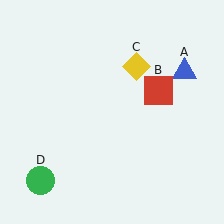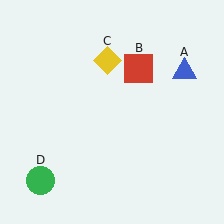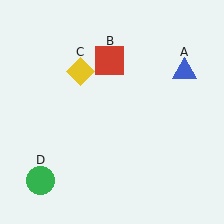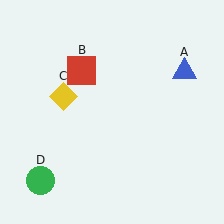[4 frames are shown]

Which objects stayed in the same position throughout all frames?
Blue triangle (object A) and green circle (object D) remained stationary.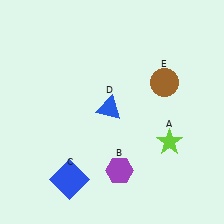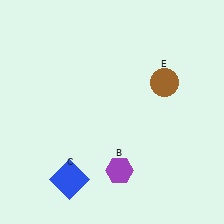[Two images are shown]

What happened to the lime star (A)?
The lime star (A) was removed in Image 2. It was in the bottom-right area of Image 1.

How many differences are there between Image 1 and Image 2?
There are 2 differences between the two images.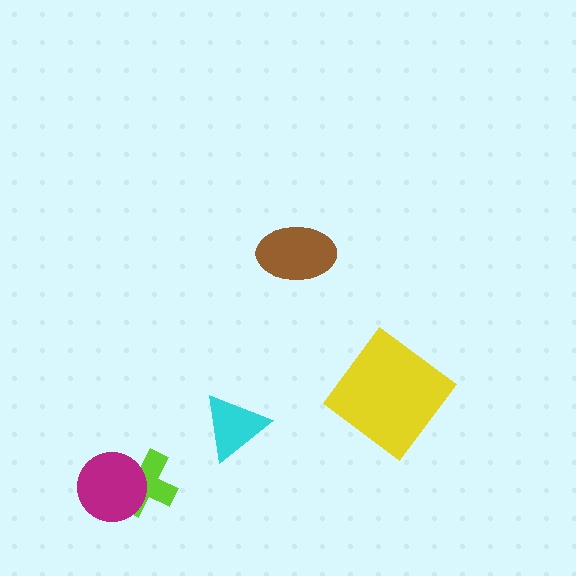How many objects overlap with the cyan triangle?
0 objects overlap with the cyan triangle.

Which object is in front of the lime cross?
The magenta circle is in front of the lime cross.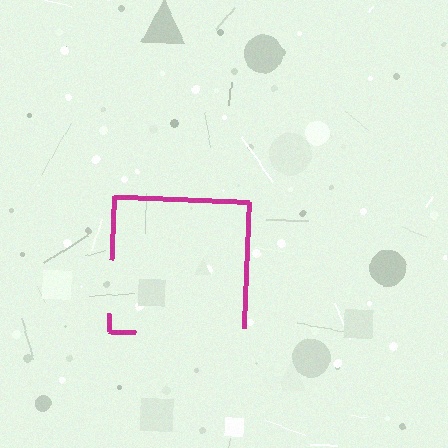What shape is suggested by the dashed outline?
The dashed outline suggests a square.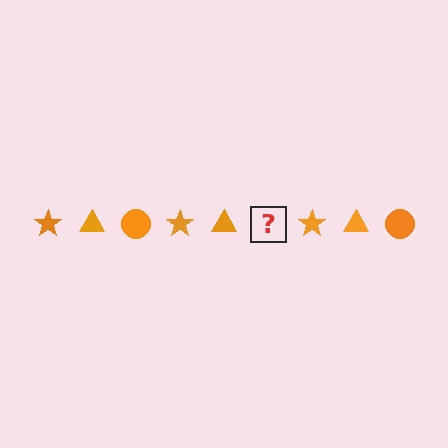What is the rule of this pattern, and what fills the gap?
The rule is that the pattern cycles through star, triangle, circle shapes in orange. The gap should be filled with an orange circle.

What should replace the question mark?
The question mark should be replaced with an orange circle.